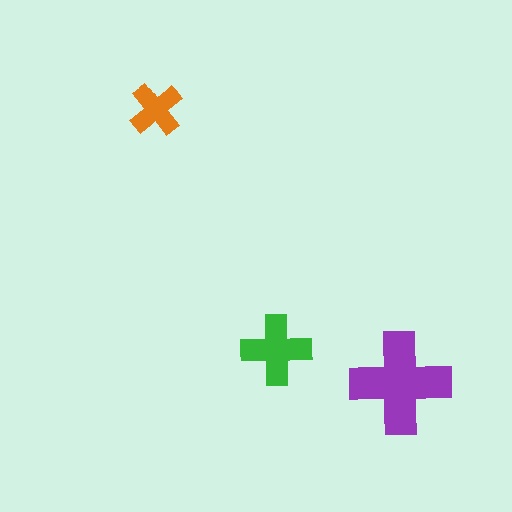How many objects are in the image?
There are 3 objects in the image.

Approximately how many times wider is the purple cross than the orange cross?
About 2 times wider.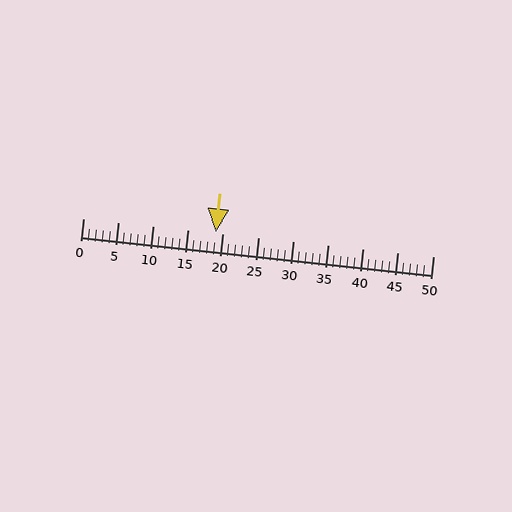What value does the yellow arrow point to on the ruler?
The yellow arrow points to approximately 19.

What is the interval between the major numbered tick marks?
The major tick marks are spaced 5 units apart.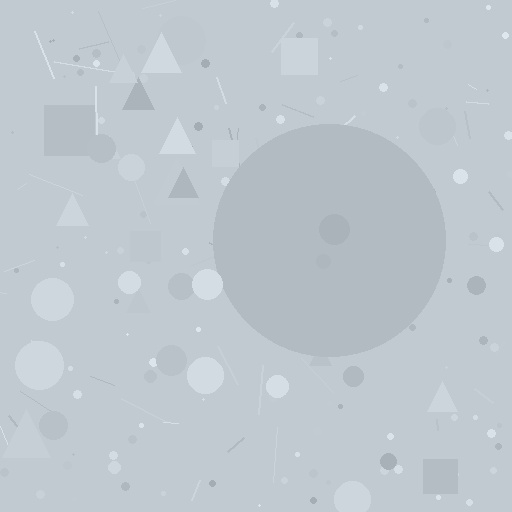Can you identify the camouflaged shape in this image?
The camouflaged shape is a circle.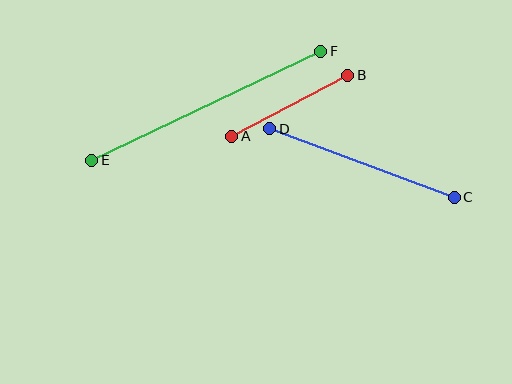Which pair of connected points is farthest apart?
Points E and F are farthest apart.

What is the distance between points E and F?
The distance is approximately 254 pixels.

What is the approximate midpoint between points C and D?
The midpoint is at approximately (362, 163) pixels.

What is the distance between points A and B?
The distance is approximately 131 pixels.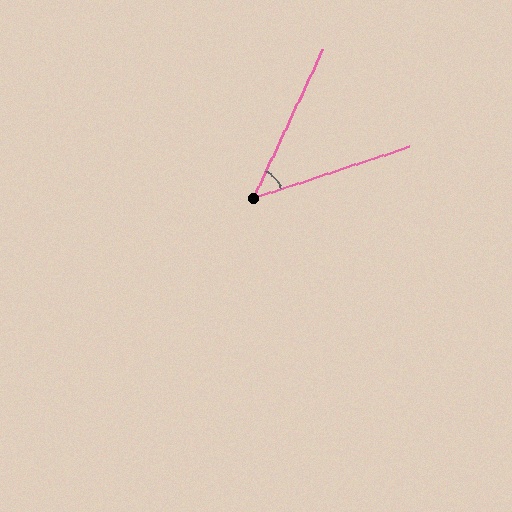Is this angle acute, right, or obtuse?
It is acute.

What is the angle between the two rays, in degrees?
Approximately 47 degrees.